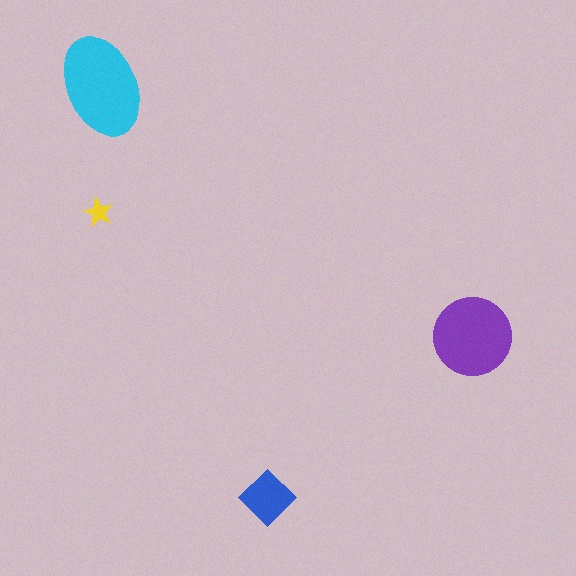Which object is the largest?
The cyan ellipse.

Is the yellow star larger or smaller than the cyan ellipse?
Smaller.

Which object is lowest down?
The blue diamond is bottommost.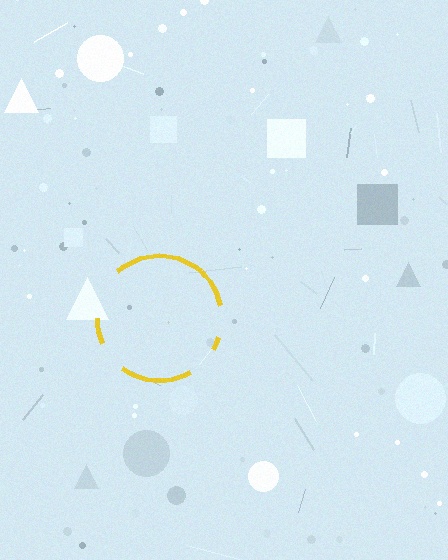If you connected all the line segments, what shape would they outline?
They would outline a circle.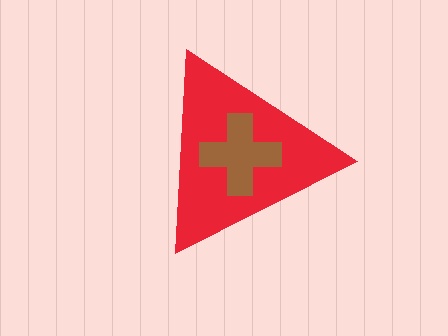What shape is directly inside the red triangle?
The brown cross.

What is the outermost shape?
The red triangle.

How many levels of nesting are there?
2.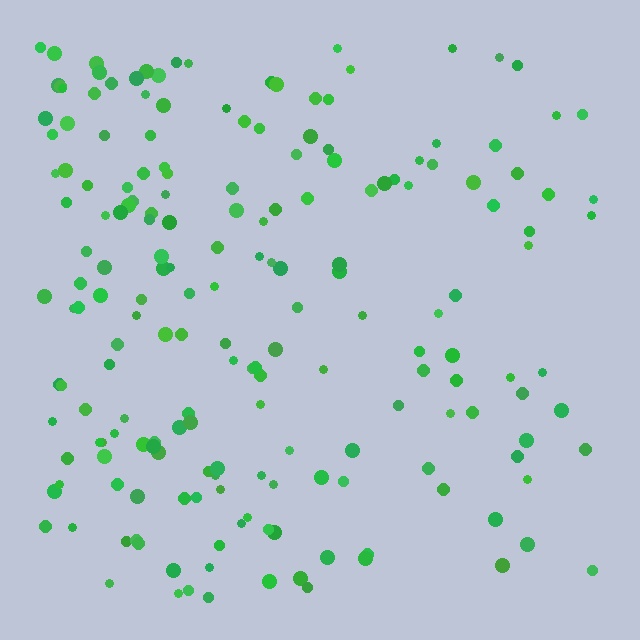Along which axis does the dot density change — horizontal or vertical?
Horizontal.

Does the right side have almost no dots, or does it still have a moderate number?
Still a moderate number, just noticeably fewer than the left.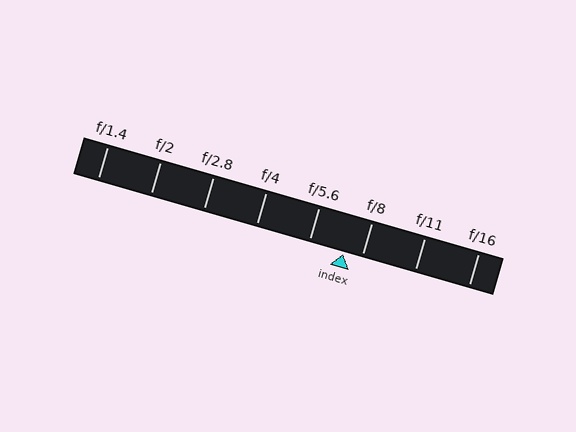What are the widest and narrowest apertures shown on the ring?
The widest aperture shown is f/1.4 and the narrowest is f/16.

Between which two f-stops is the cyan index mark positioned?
The index mark is between f/5.6 and f/8.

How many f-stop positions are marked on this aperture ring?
There are 8 f-stop positions marked.